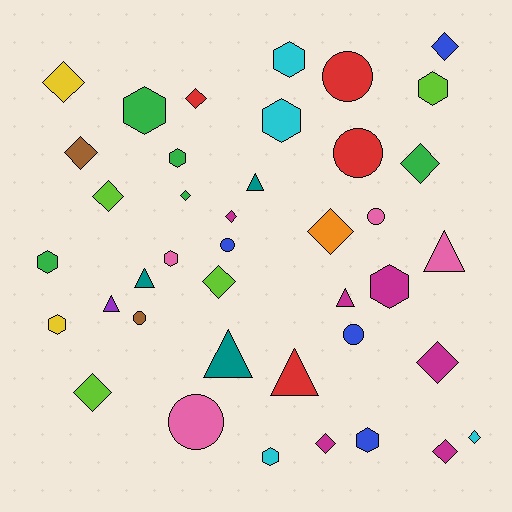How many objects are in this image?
There are 40 objects.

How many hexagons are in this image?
There are 11 hexagons.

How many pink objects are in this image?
There are 4 pink objects.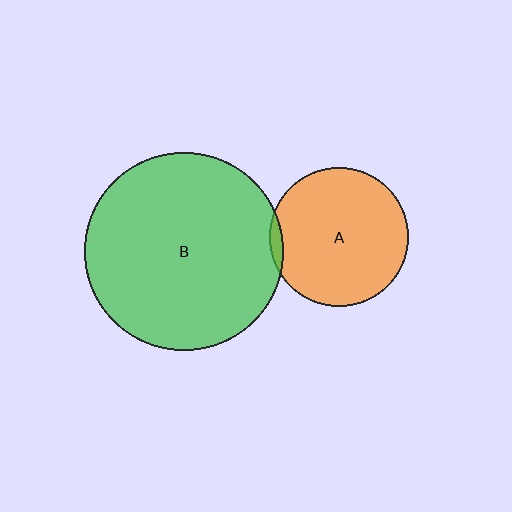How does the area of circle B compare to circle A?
Approximately 2.0 times.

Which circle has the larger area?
Circle B (green).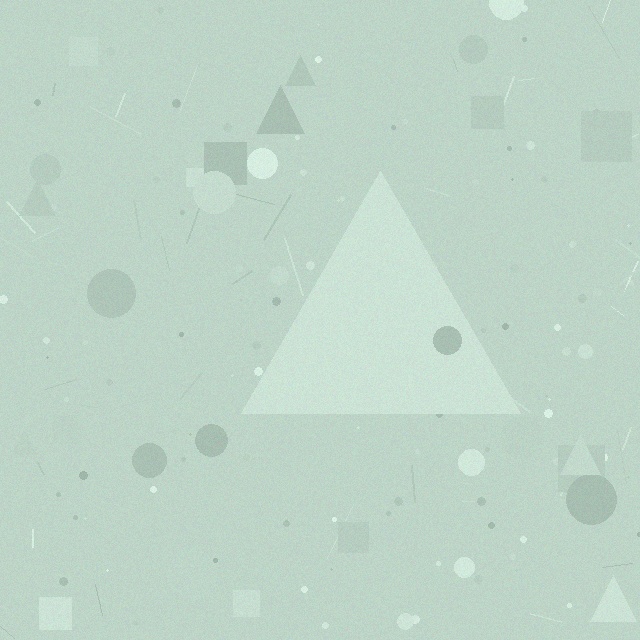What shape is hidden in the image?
A triangle is hidden in the image.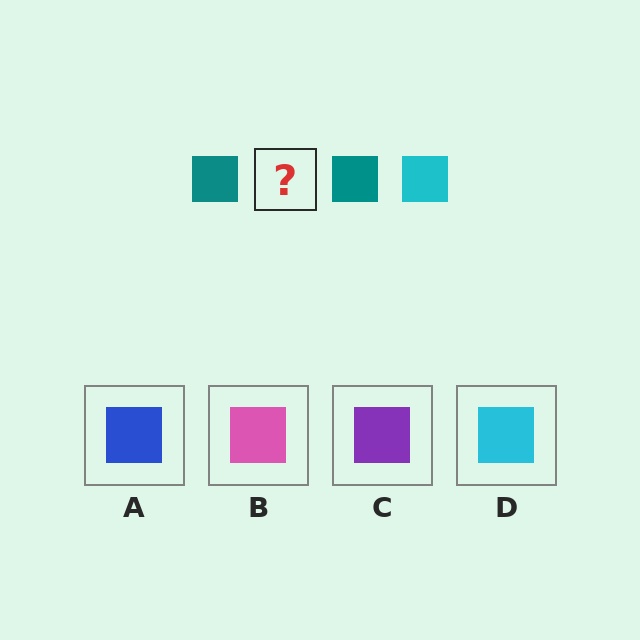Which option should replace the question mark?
Option D.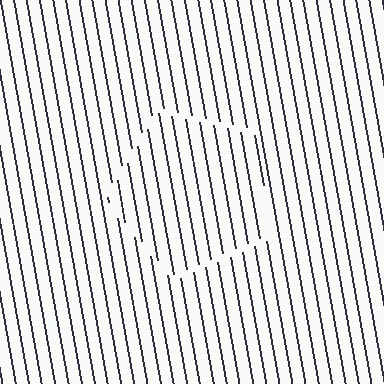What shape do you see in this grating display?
An illusory pentagon. The interior of the shape contains the same grating, shifted by half a period — the contour is defined by the phase discontinuity where line-ends from the inner and outer gratings abut.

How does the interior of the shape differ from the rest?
The interior of the shape contains the same grating, shifted by half a period — the contour is defined by the phase discontinuity where line-ends from the inner and outer gratings abut.